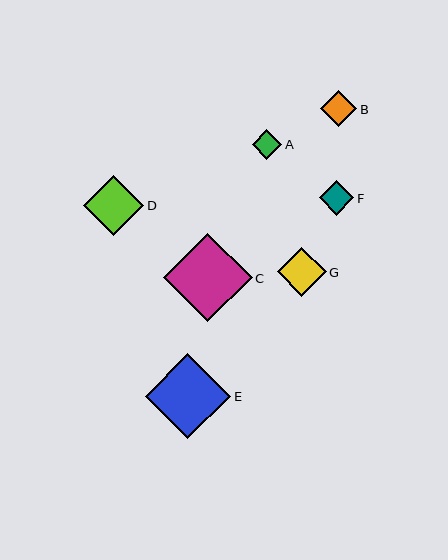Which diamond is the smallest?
Diamond A is the smallest with a size of approximately 30 pixels.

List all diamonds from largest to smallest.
From largest to smallest: C, E, D, G, B, F, A.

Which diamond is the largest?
Diamond C is the largest with a size of approximately 88 pixels.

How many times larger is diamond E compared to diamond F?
Diamond E is approximately 2.5 times the size of diamond F.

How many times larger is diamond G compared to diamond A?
Diamond G is approximately 1.7 times the size of diamond A.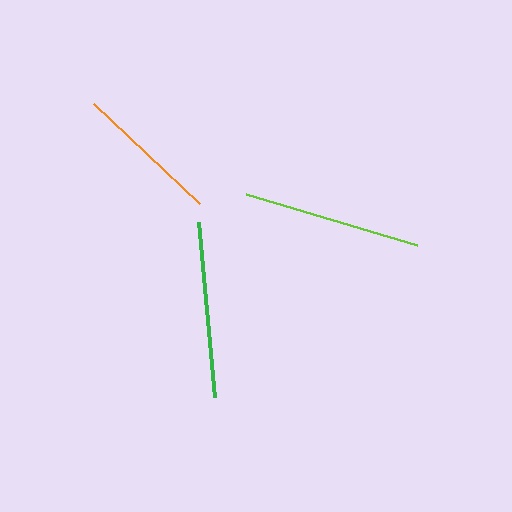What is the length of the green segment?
The green segment is approximately 175 pixels long.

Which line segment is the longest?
The lime line is the longest at approximately 179 pixels.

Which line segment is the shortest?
The orange line is the shortest at approximately 146 pixels.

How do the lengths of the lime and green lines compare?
The lime and green lines are approximately the same length.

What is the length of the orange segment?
The orange segment is approximately 146 pixels long.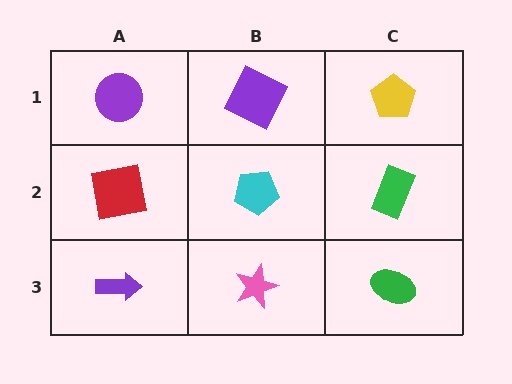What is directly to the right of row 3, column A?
A pink star.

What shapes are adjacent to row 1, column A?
A red square (row 2, column A), a purple square (row 1, column B).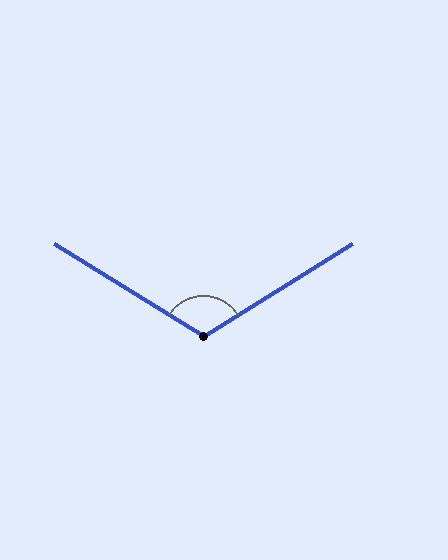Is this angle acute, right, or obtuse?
It is obtuse.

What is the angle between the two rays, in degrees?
Approximately 117 degrees.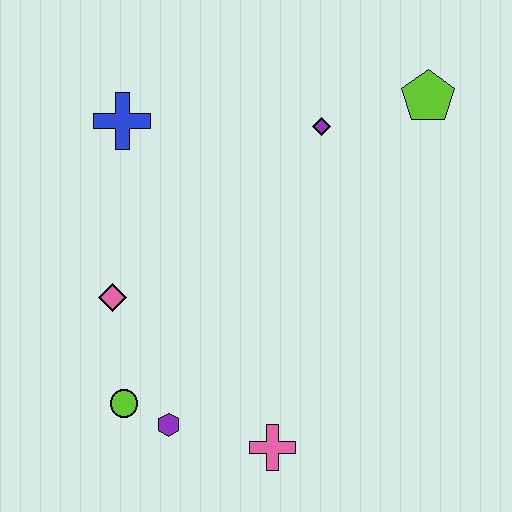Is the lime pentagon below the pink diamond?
No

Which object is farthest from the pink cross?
The lime pentagon is farthest from the pink cross.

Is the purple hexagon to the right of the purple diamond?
No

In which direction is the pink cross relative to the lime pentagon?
The pink cross is below the lime pentagon.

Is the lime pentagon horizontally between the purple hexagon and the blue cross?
No